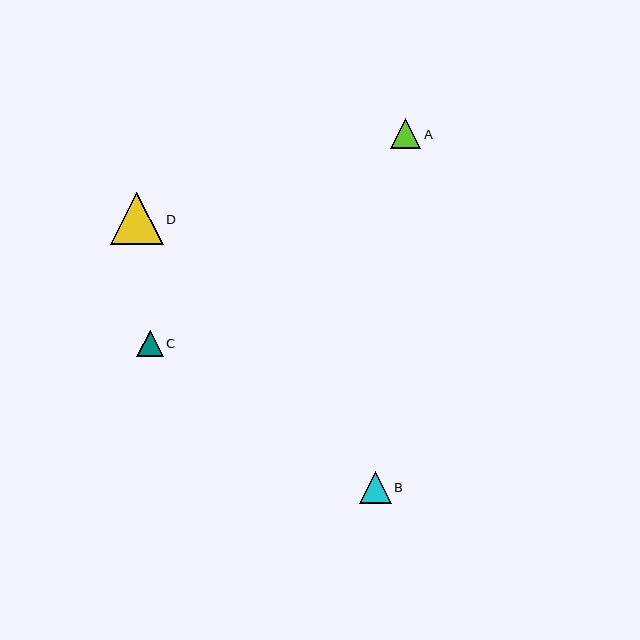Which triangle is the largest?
Triangle D is the largest with a size of approximately 53 pixels.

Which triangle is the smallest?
Triangle C is the smallest with a size of approximately 27 pixels.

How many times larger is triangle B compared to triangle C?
Triangle B is approximately 1.2 times the size of triangle C.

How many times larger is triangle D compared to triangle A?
Triangle D is approximately 1.8 times the size of triangle A.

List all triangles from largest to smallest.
From largest to smallest: D, B, A, C.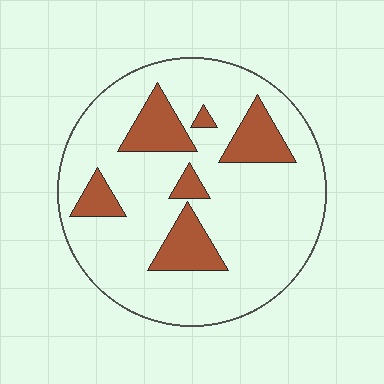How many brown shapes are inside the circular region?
6.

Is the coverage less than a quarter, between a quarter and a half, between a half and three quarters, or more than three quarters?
Less than a quarter.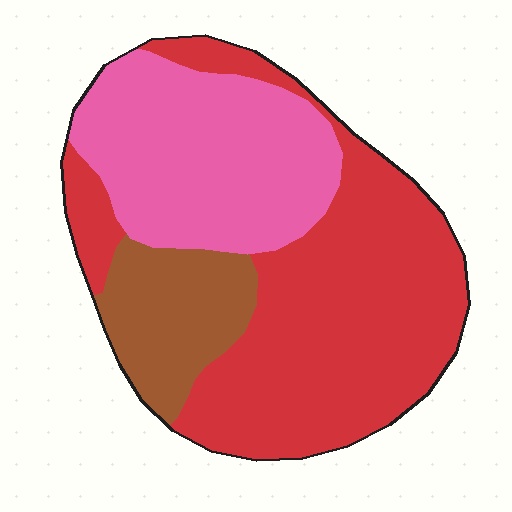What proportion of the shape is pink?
Pink covers 33% of the shape.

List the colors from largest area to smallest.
From largest to smallest: red, pink, brown.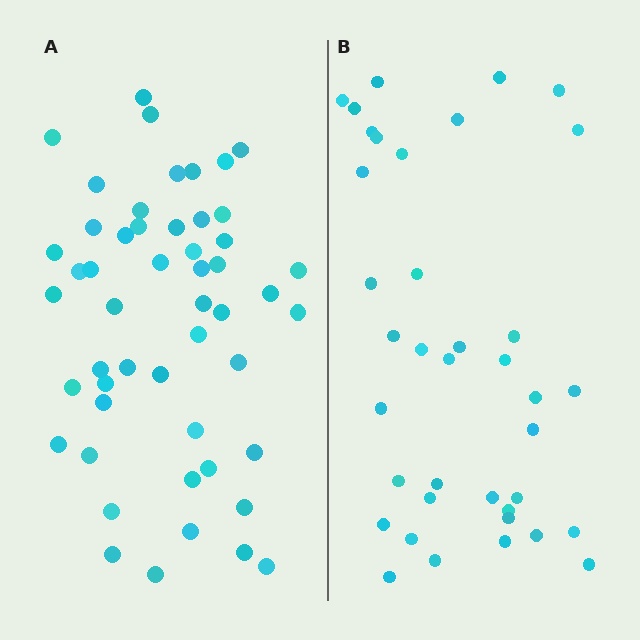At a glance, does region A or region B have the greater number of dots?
Region A (the left region) has more dots.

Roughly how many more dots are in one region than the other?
Region A has approximately 15 more dots than region B.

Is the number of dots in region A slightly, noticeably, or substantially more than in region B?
Region A has noticeably more, but not dramatically so. The ratio is roughly 1.3 to 1.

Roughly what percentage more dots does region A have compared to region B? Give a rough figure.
About 35% more.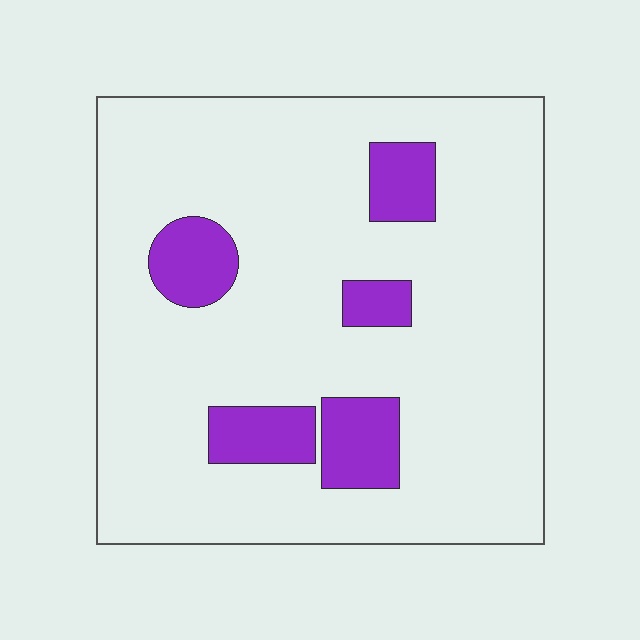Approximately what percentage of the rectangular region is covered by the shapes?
Approximately 15%.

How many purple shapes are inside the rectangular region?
5.